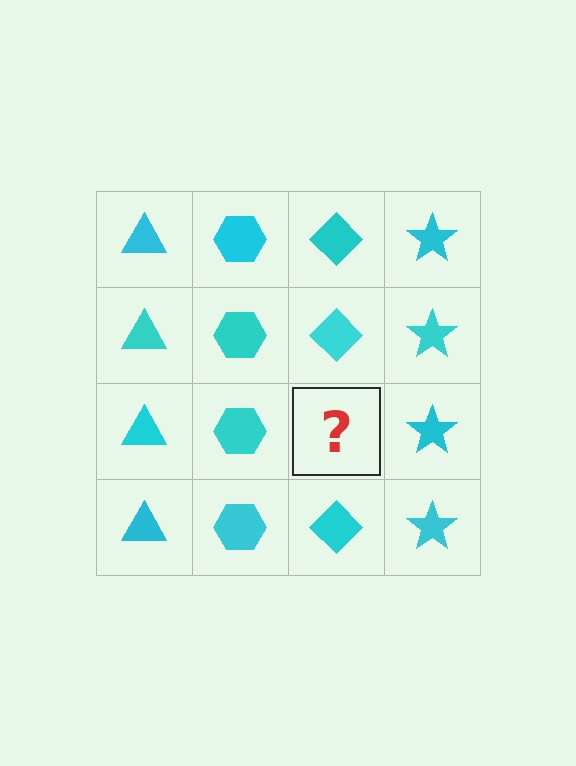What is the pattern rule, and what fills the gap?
The rule is that each column has a consistent shape. The gap should be filled with a cyan diamond.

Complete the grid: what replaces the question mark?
The question mark should be replaced with a cyan diamond.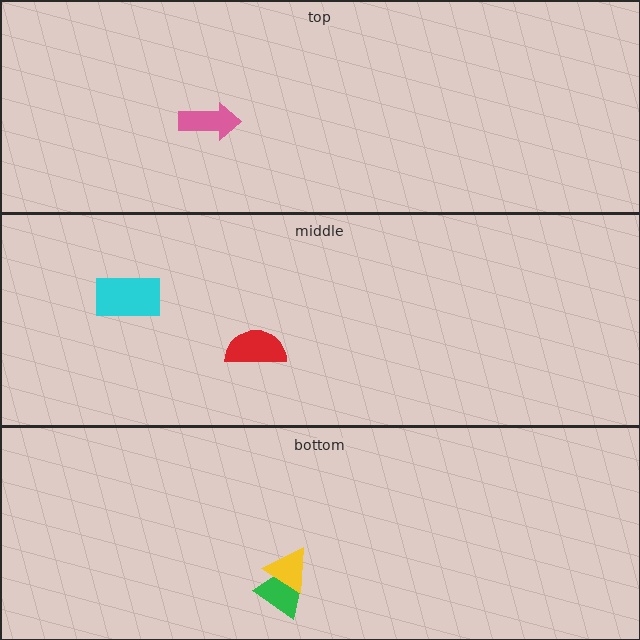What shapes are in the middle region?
The red semicircle, the cyan rectangle.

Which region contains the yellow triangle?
The bottom region.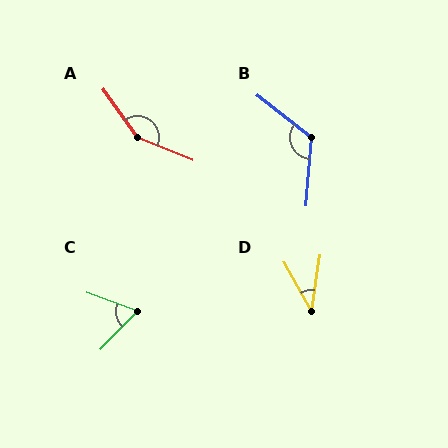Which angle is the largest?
A, at approximately 148 degrees.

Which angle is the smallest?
D, at approximately 37 degrees.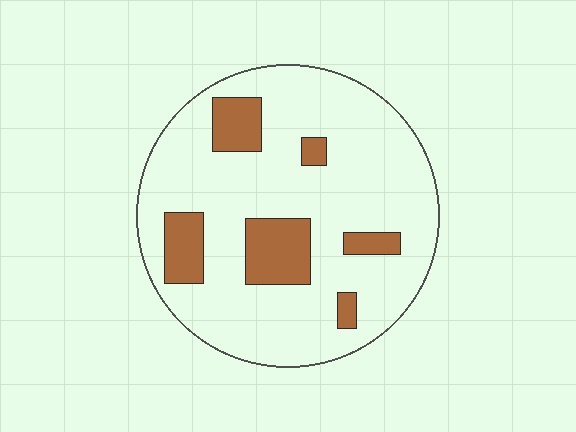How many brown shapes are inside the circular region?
6.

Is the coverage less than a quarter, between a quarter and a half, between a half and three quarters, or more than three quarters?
Less than a quarter.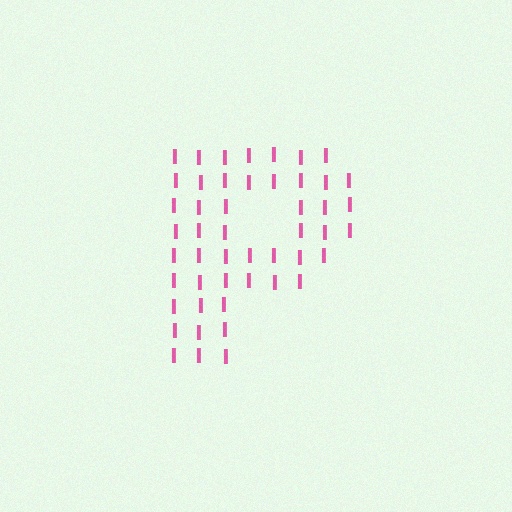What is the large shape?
The large shape is the letter P.